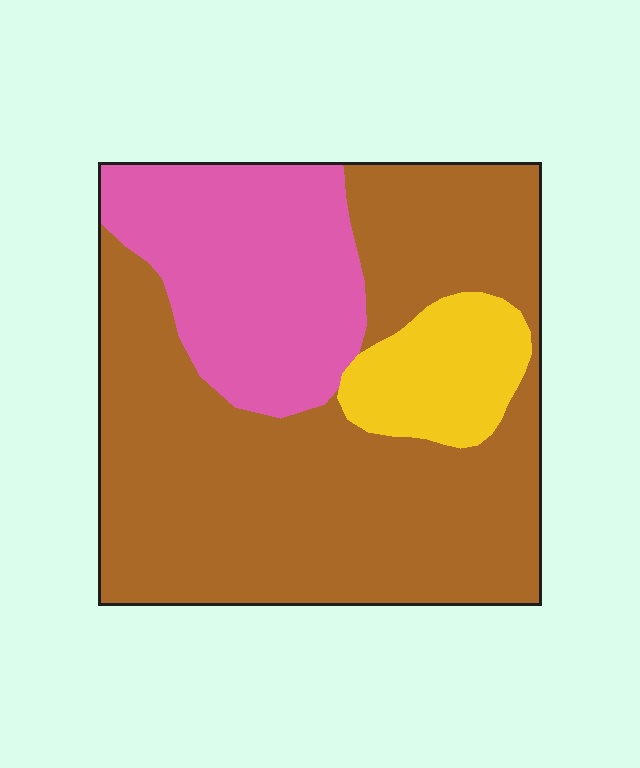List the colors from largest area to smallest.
From largest to smallest: brown, pink, yellow.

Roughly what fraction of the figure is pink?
Pink takes up about one quarter (1/4) of the figure.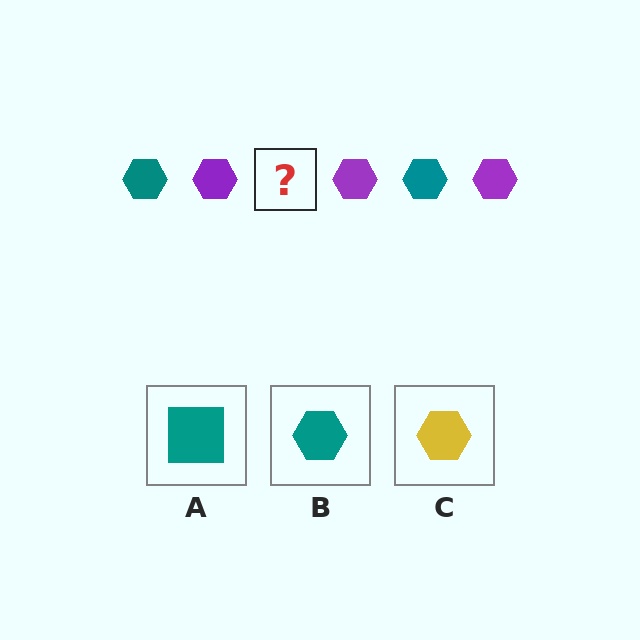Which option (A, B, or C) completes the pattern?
B.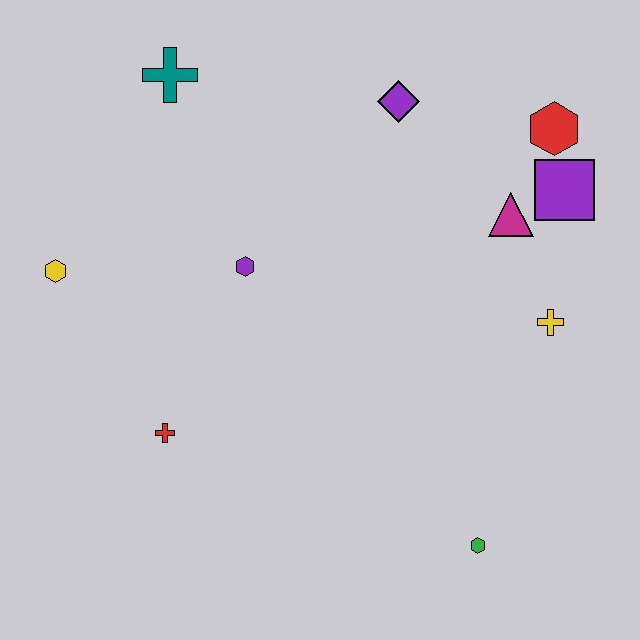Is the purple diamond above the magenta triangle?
Yes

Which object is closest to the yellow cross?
The magenta triangle is closest to the yellow cross.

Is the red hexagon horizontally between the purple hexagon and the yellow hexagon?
No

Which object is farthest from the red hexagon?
The yellow hexagon is farthest from the red hexagon.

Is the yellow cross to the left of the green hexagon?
No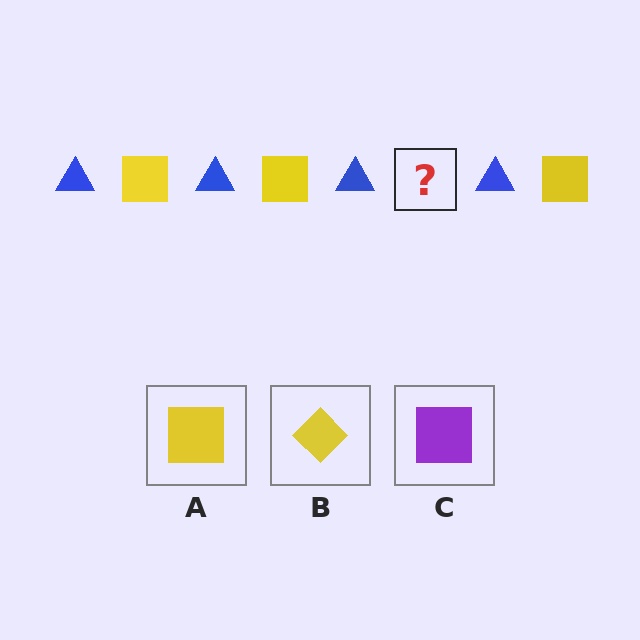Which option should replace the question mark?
Option A.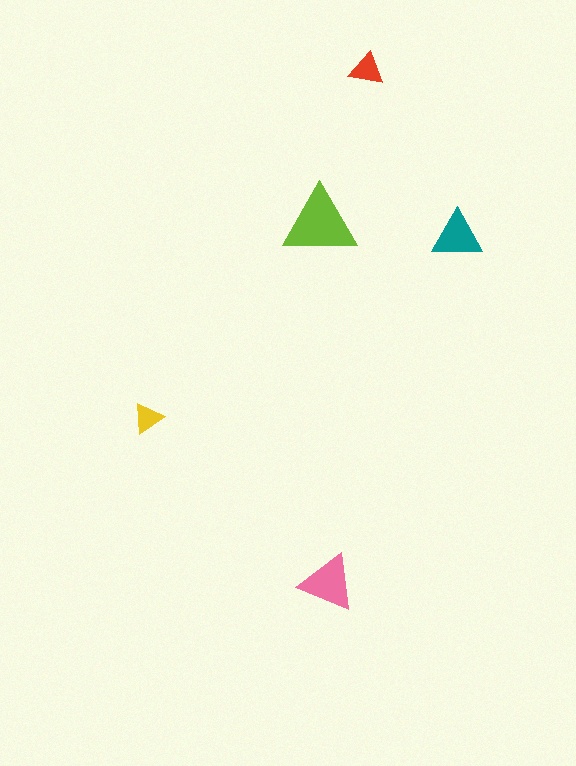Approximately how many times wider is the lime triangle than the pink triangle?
About 1.5 times wider.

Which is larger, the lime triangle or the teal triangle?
The lime one.